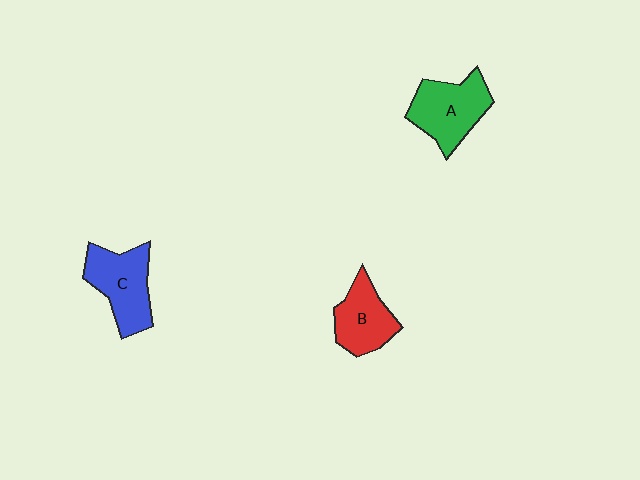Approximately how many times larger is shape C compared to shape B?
Approximately 1.2 times.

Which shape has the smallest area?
Shape B (red).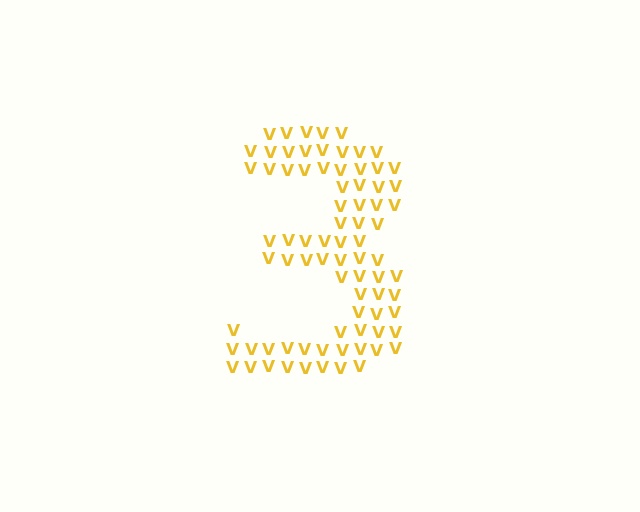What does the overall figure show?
The overall figure shows the digit 3.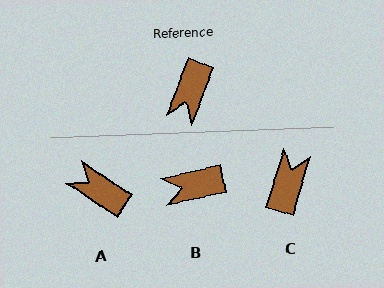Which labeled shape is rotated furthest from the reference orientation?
C, about 175 degrees away.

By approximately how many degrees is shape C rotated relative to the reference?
Approximately 175 degrees clockwise.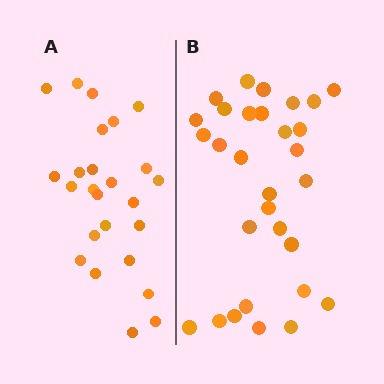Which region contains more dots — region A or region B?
Region B (the right region) has more dots.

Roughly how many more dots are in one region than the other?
Region B has about 5 more dots than region A.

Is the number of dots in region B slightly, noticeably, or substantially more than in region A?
Region B has only slightly more — the two regions are fairly close. The ratio is roughly 1.2 to 1.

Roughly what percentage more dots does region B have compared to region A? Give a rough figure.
About 20% more.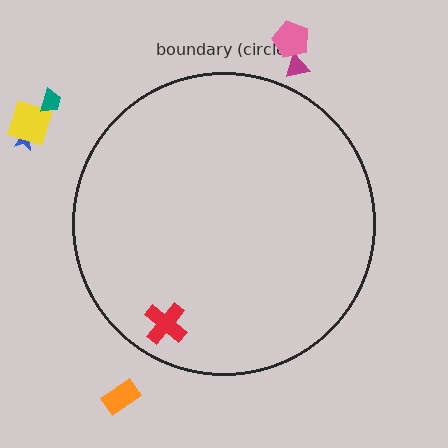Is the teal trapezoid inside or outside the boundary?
Outside.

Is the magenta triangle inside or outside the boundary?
Outside.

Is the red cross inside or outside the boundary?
Inside.